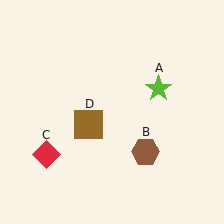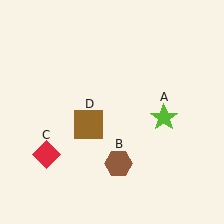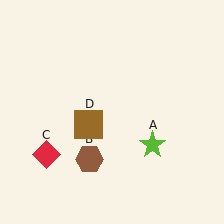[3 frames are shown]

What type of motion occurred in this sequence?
The lime star (object A), brown hexagon (object B) rotated clockwise around the center of the scene.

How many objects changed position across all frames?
2 objects changed position: lime star (object A), brown hexagon (object B).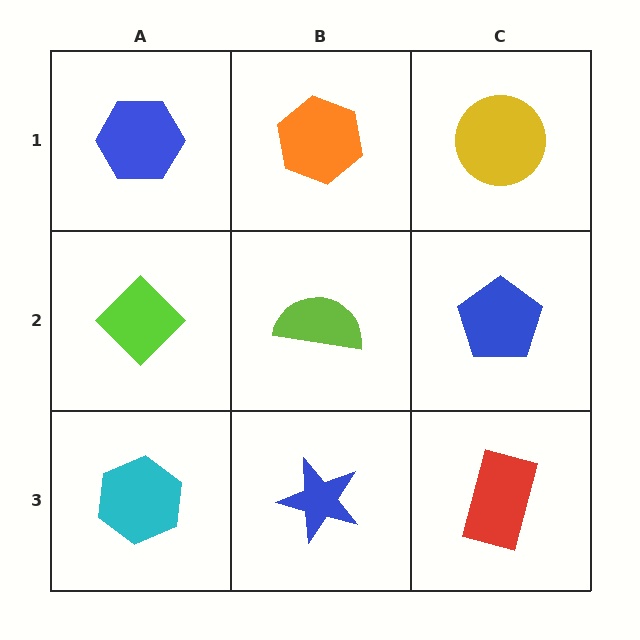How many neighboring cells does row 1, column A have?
2.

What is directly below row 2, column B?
A blue star.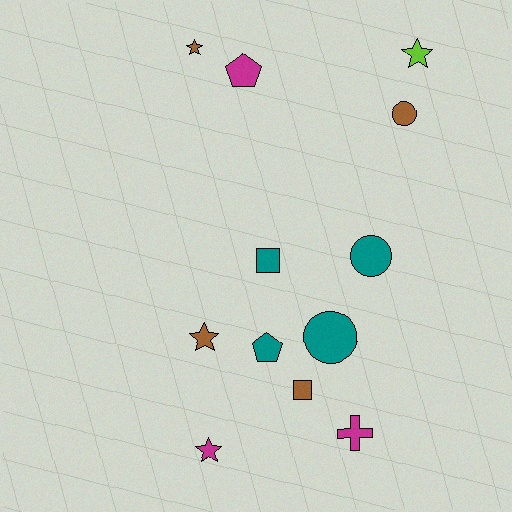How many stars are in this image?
There are 4 stars.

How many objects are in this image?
There are 12 objects.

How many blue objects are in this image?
There are no blue objects.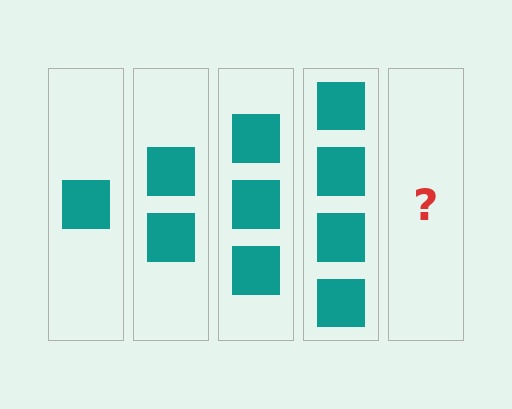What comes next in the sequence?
The next element should be 5 squares.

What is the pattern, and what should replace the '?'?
The pattern is that each step adds one more square. The '?' should be 5 squares.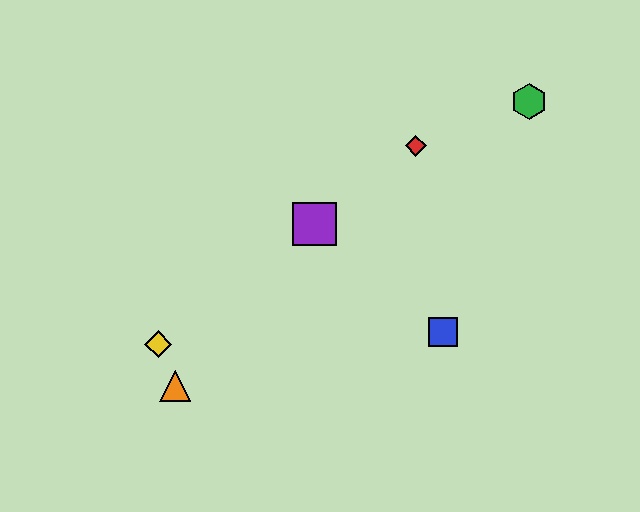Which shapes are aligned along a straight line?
The red diamond, the yellow diamond, the purple square are aligned along a straight line.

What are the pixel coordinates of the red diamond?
The red diamond is at (416, 146).